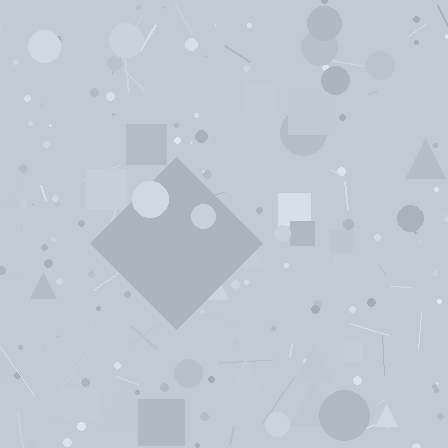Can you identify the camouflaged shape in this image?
The camouflaged shape is a diamond.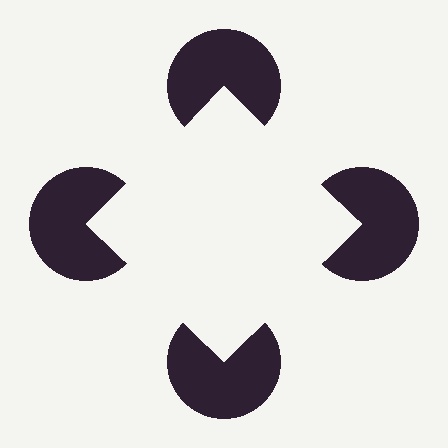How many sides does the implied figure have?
4 sides.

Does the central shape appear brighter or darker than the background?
It typically appears slightly brighter than the background, even though no actual brightness change is drawn.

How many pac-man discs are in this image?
There are 4 — one at each vertex of the illusory square.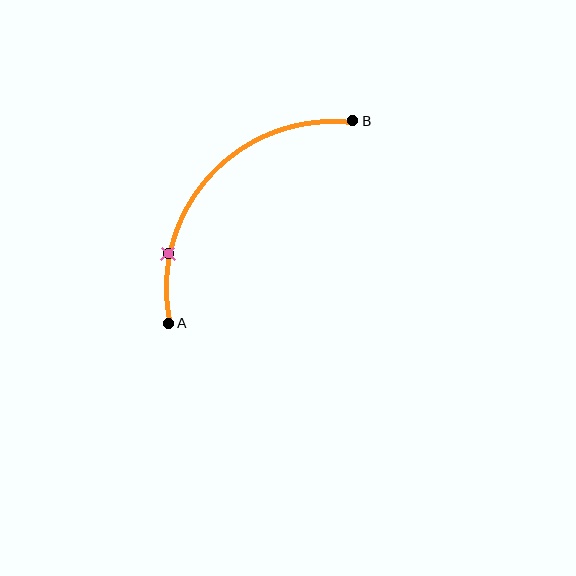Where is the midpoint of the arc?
The arc midpoint is the point on the curve farthest from the straight line joining A and B. It sits above and to the left of that line.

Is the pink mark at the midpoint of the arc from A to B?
No. The pink mark lies on the arc but is closer to endpoint A. The arc midpoint would be at the point on the curve equidistant along the arc from both A and B.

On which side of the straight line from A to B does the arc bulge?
The arc bulges above and to the left of the straight line connecting A and B.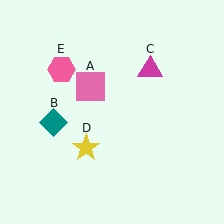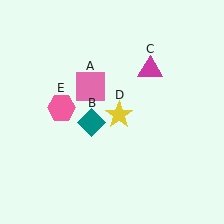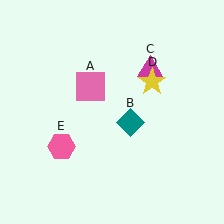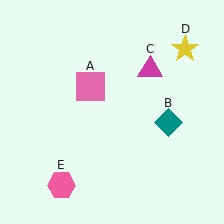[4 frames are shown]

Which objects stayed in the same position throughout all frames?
Pink square (object A) and magenta triangle (object C) remained stationary.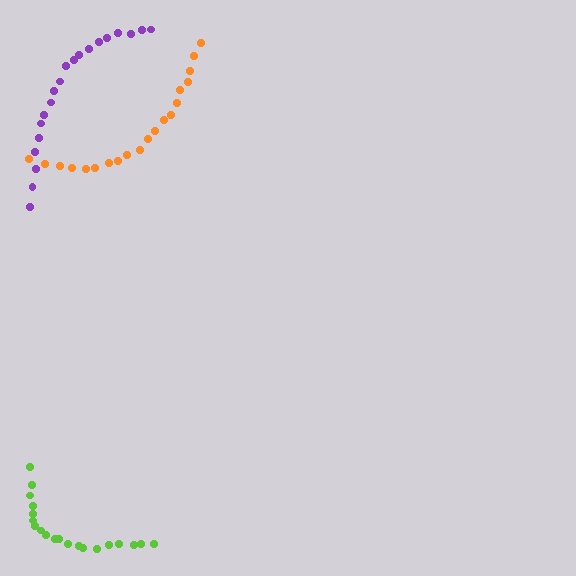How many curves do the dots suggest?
There are 3 distinct paths.